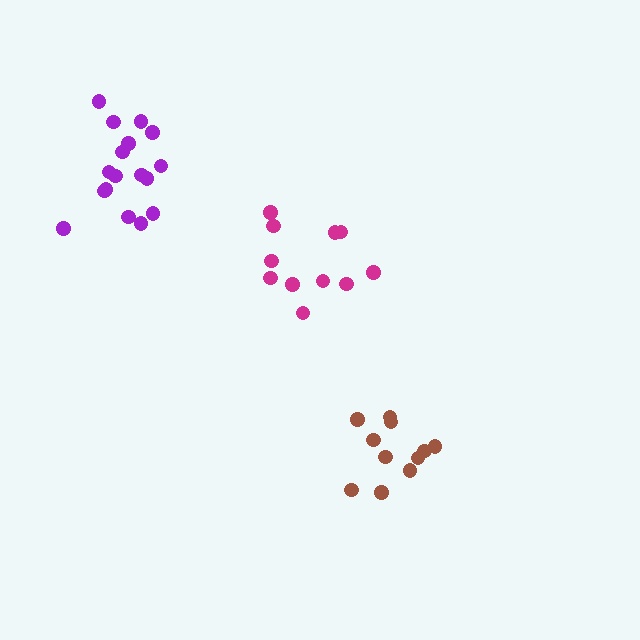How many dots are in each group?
Group 1: 11 dots, Group 2: 11 dots, Group 3: 17 dots (39 total).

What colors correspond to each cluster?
The clusters are colored: brown, magenta, purple.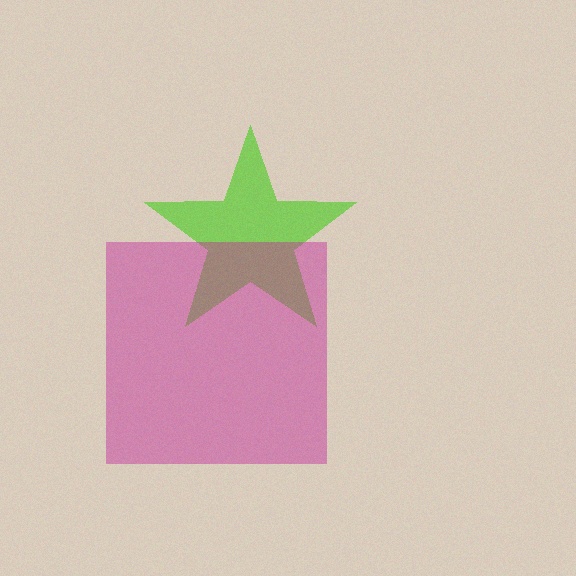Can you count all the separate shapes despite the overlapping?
Yes, there are 2 separate shapes.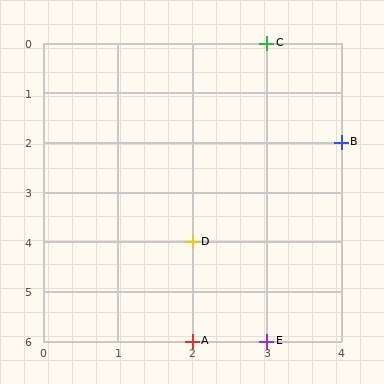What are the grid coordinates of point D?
Point D is at grid coordinates (2, 4).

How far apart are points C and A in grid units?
Points C and A are 1 column and 6 rows apart (about 6.1 grid units diagonally).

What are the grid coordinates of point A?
Point A is at grid coordinates (2, 6).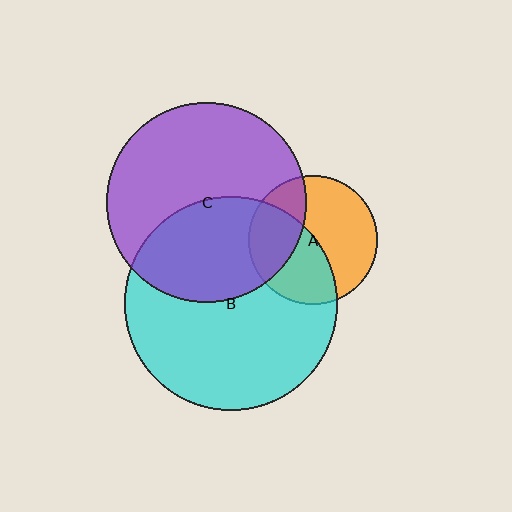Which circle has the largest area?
Circle B (cyan).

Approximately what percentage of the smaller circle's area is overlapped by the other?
Approximately 40%.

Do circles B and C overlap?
Yes.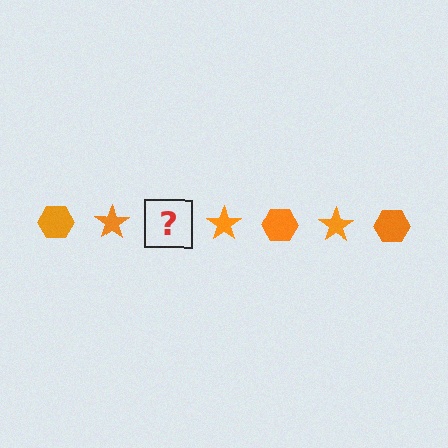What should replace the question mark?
The question mark should be replaced with an orange hexagon.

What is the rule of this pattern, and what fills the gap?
The rule is that the pattern cycles through hexagon, star shapes in orange. The gap should be filled with an orange hexagon.